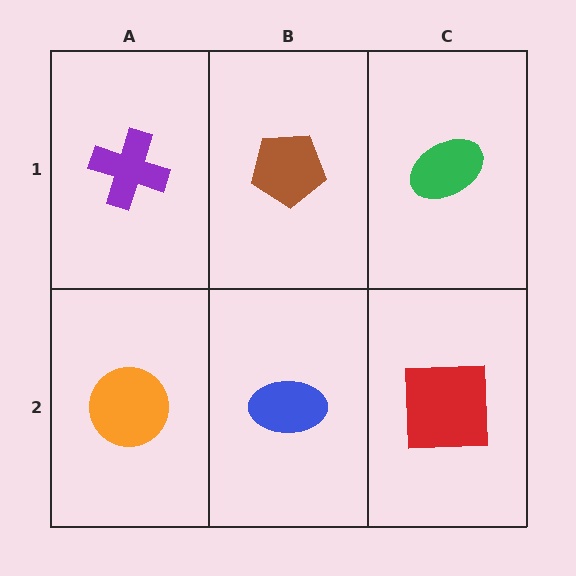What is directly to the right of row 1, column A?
A brown pentagon.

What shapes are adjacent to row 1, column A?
An orange circle (row 2, column A), a brown pentagon (row 1, column B).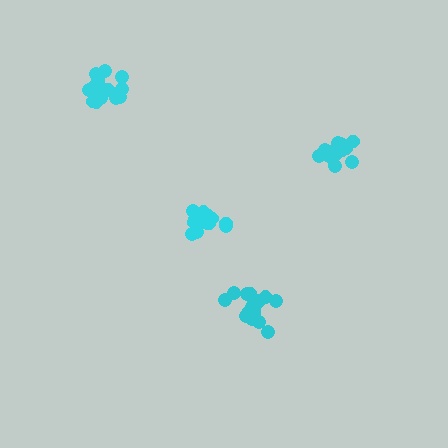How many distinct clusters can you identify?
There are 4 distinct clusters.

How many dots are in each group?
Group 1: 16 dots, Group 2: 17 dots, Group 3: 19 dots, Group 4: 17 dots (69 total).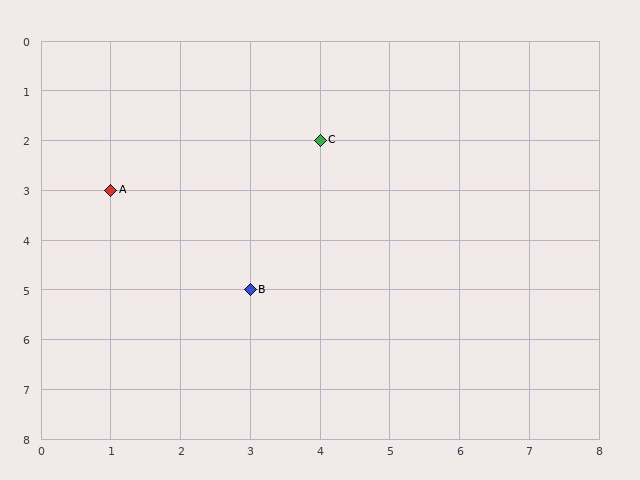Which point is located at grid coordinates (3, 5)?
Point B is at (3, 5).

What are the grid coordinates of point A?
Point A is at grid coordinates (1, 3).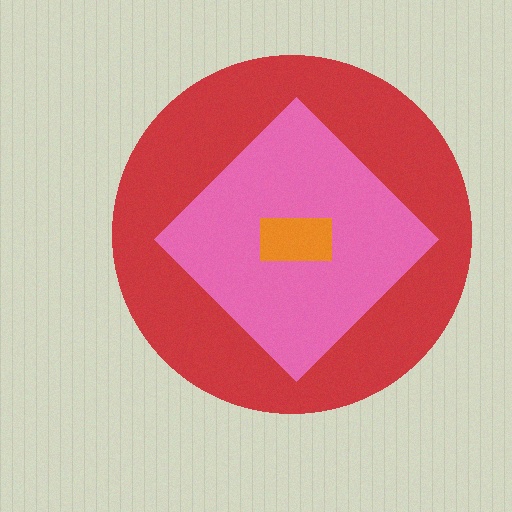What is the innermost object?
The orange rectangle.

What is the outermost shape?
The red circle.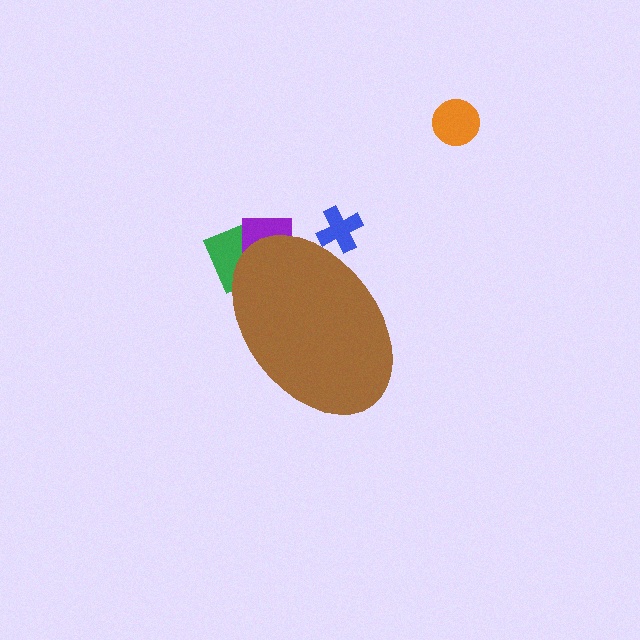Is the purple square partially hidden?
Yes, the purple square is partially hidden behind the brown ellipse.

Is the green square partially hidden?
Yes, the green square is partially hidden behind the brown ellipse.